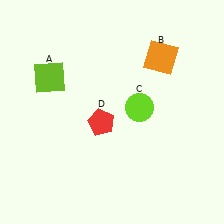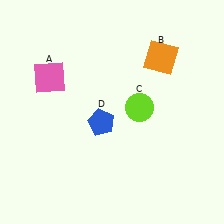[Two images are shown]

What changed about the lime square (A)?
In Image 1, A is lime. In Image 2, it changed to pink.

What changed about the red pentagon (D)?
In Image 1, D is red. In Image 2, it changed to blue.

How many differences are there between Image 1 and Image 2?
There are 2 differences between the two images.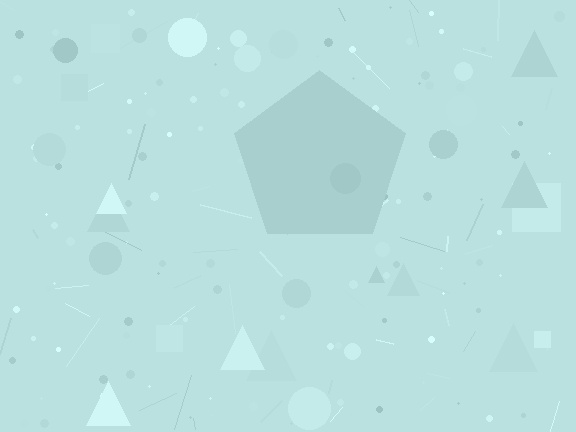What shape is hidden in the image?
A pentagon is hidden in the image.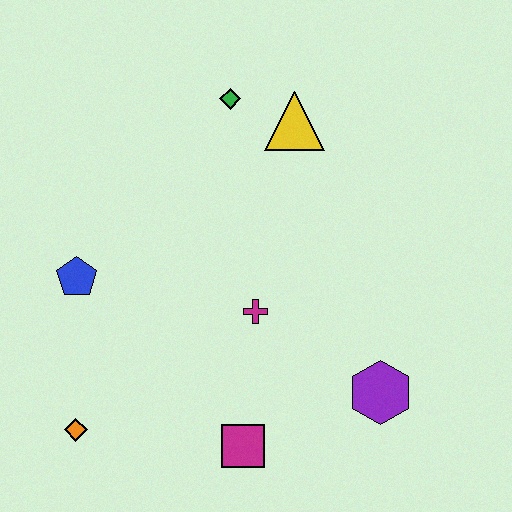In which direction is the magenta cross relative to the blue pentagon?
The magenta cross is to the right of the blue pentagon.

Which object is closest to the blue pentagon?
The orange diamond is closest to the blue pentagon.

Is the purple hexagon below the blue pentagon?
Yes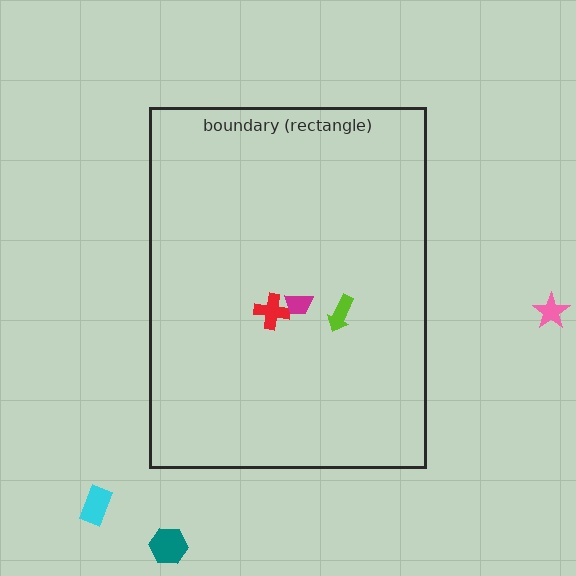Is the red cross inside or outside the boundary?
Inside.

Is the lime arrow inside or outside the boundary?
Inside.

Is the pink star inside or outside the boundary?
Outside.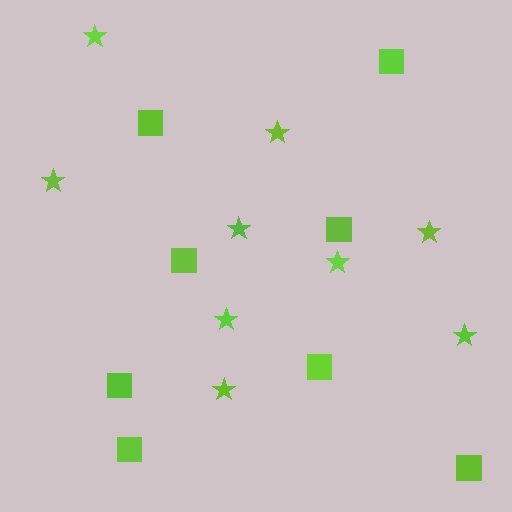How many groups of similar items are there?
There are 2 groups: one group of stars (9) and one group of squares (8).